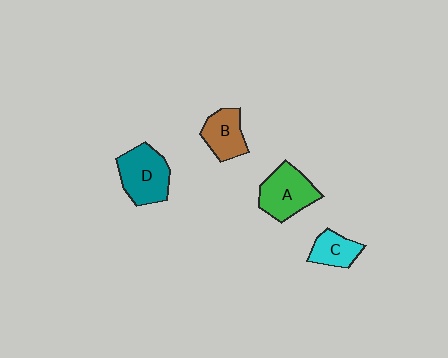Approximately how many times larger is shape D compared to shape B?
Approximately 1.4 times.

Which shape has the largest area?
Shape D (teal).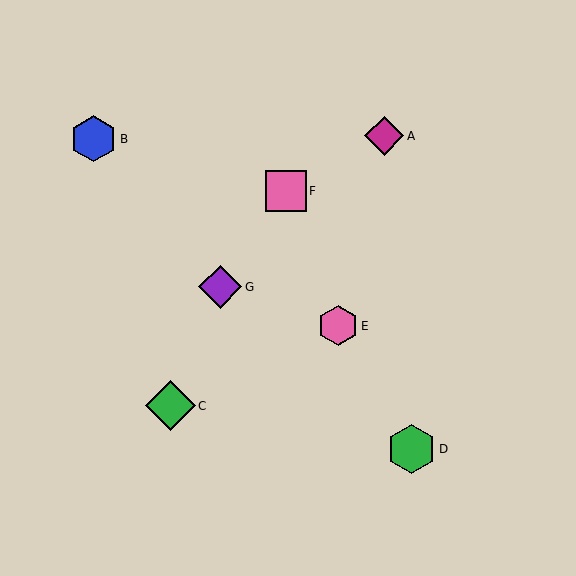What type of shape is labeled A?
Shape A is a magenta diamond.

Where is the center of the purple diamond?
The center of the purple diamond is at (220, 287).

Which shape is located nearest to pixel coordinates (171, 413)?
The green diamond (labeled C) at (170, 406) is nearest to that location.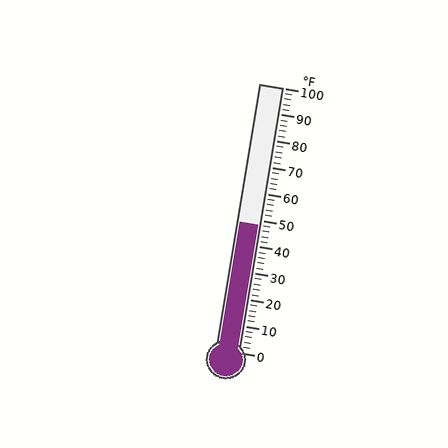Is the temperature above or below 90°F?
The temperature is below 90°F.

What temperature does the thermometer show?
The thermometer shows approximately 48°F.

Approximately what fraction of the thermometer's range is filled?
The thermometer is filled to approximately 50% of its range.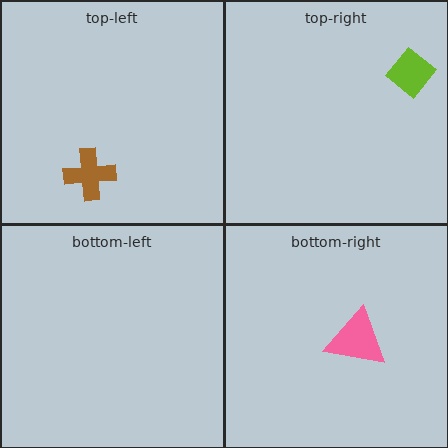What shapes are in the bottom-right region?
The pink triangle.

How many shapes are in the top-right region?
1.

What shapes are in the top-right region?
The lime diamond.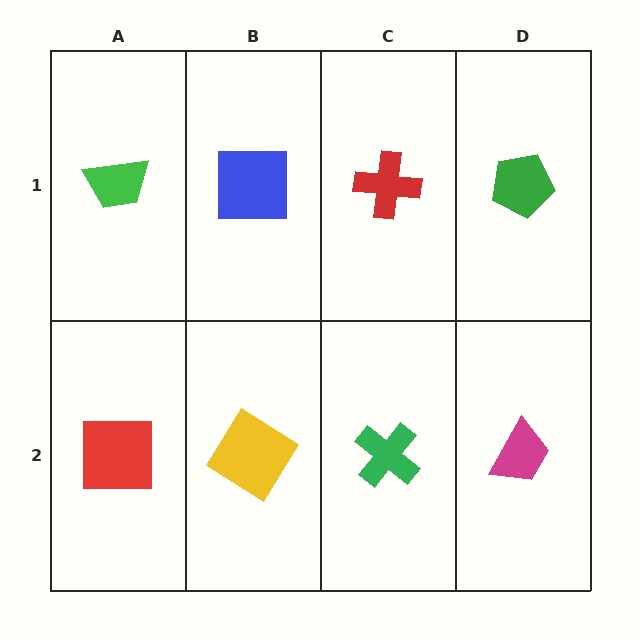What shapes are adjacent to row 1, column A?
A red square (row 2, column A), a blue square (row 1, column B).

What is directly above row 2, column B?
A blue square.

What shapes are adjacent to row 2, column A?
A green trapezoid (row 1, column A), a yellow diamond (row 2, column B).